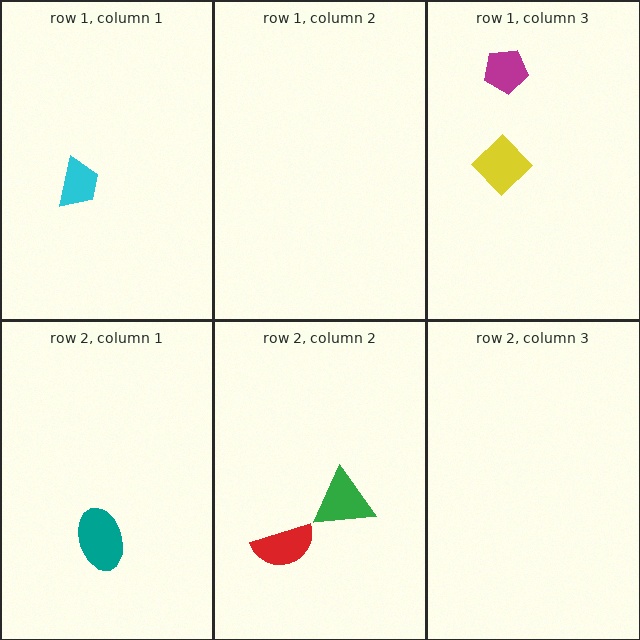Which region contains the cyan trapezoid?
The row 1, column 1 region.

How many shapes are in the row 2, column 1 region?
1.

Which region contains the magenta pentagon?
The row 1, column 3 region.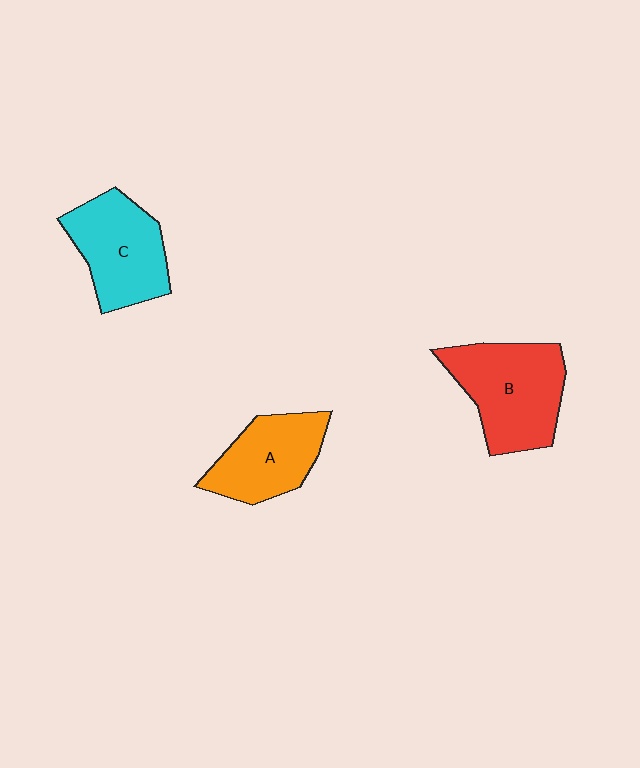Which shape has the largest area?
Shape B (red).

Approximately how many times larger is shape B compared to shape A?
Approximately 1.3 times.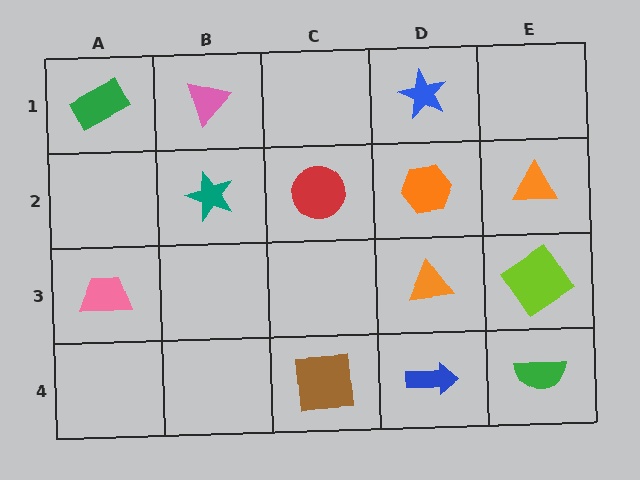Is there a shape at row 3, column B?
No, that cell is empty.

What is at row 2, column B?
A teal star.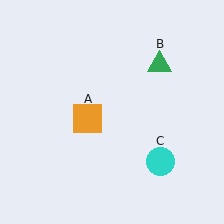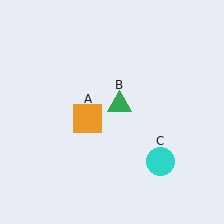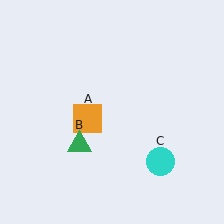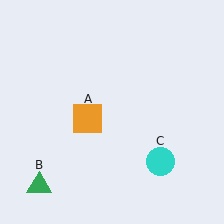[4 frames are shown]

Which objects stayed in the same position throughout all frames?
Orange square (object A) and cyan circle (object C) remained stationary.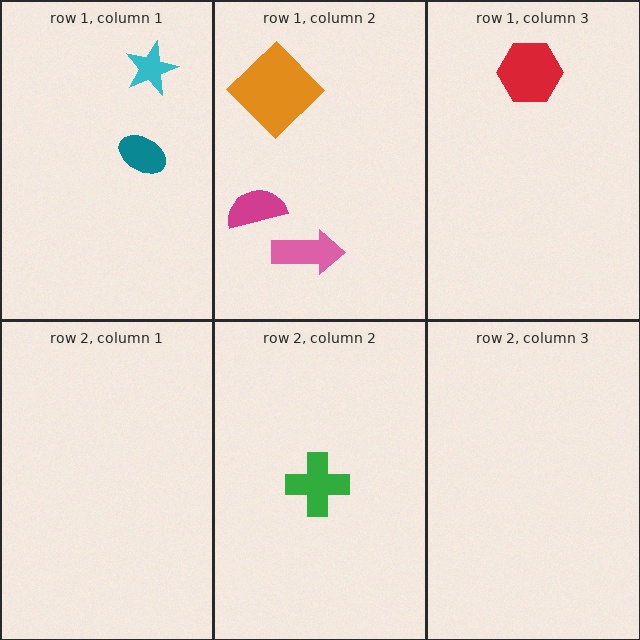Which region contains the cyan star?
The row 1, column 1 region.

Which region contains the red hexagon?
The row 1, column 3 region.